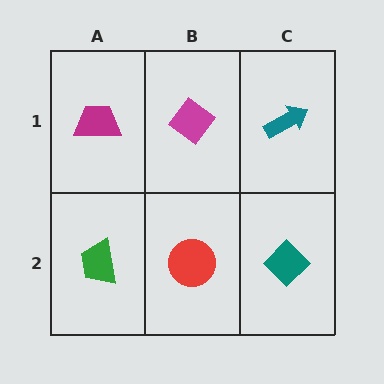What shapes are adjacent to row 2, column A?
A magenta trapezoid (row 1, column A), a red circle (row 2, column B).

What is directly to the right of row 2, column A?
A red circle.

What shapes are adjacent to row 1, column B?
A red circle (row 2, column B), a magenta trapezoid (row 1, column A), a teal arrow (row 1, column C).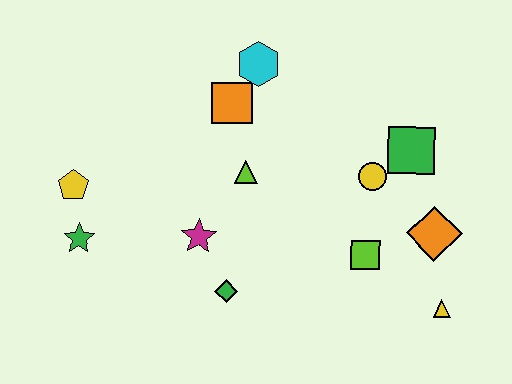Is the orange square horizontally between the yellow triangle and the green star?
Yes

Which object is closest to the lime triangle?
The orange square is closest to the lime triangle.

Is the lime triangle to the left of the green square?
Yes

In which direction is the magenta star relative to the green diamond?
The magenta star is above the green diamond.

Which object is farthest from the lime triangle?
The yellow triangle is farthest from the lime triangle.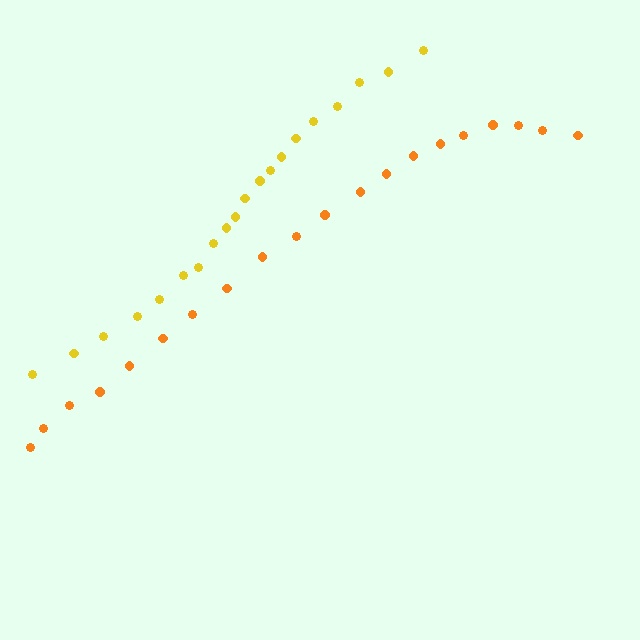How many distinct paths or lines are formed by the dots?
There are 2 distinct paths.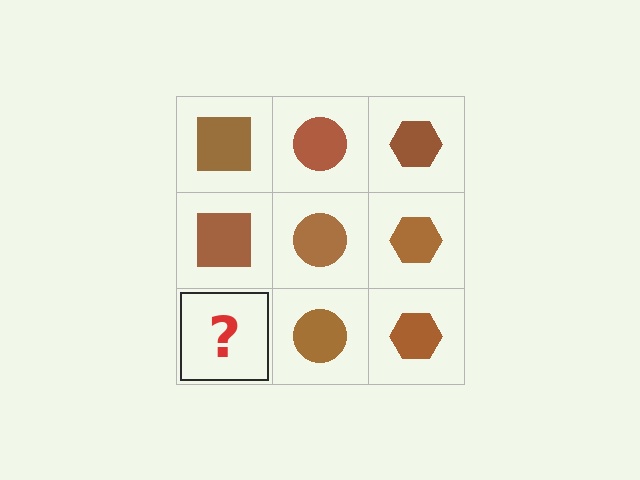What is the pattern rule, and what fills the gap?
The rule is that each column has a consistent shape. The gap should be filled with a brown square.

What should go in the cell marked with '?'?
The missing cell should contain a brown square.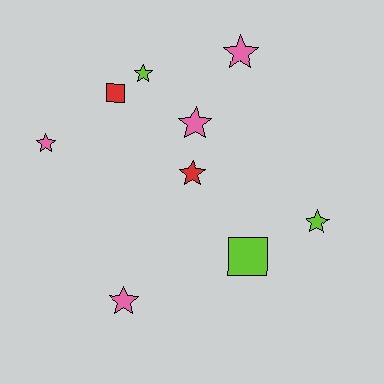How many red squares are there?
There is 1 red square.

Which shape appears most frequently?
Star, with 7 objects.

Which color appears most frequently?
Pink, with 4 objects.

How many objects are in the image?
There are 9 objects.